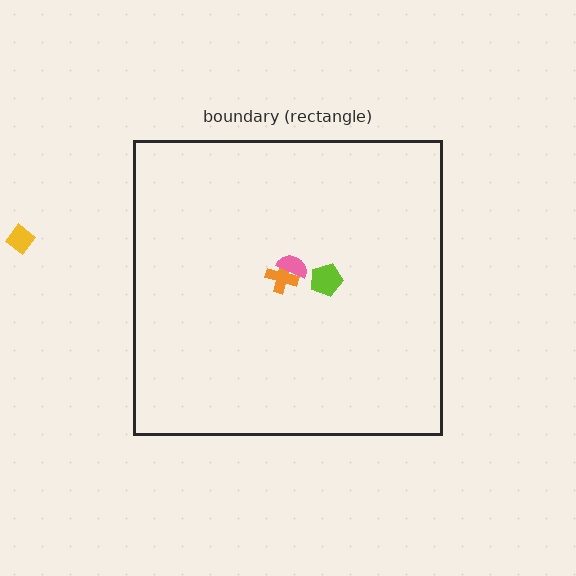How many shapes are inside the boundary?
3 inside, 1 outside.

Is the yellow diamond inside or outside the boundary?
Outside.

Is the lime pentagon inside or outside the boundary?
Inside.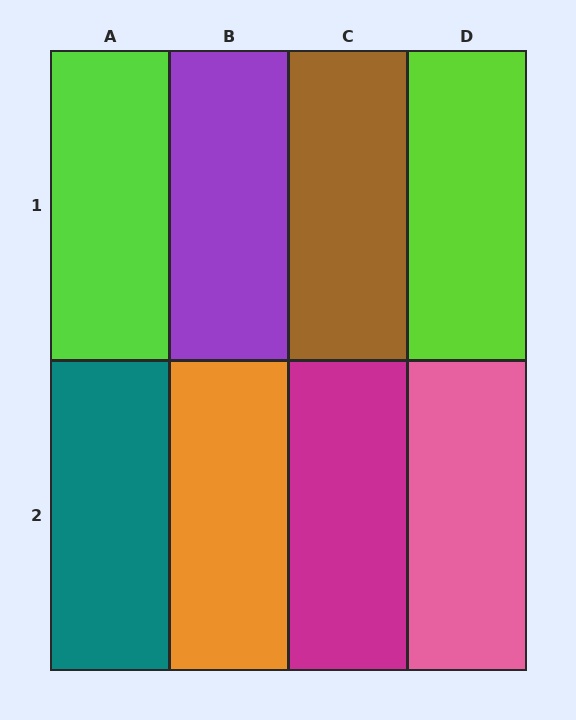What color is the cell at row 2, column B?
Orange.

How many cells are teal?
1 cell is teal.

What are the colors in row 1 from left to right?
Lime, purple, brown, lime.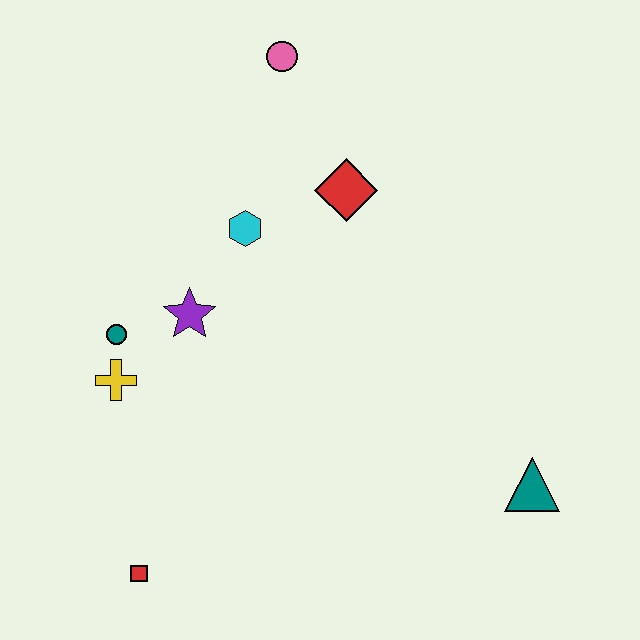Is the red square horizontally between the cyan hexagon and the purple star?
No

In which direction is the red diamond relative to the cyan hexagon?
The red diamond is to the right of the cyan hexagon.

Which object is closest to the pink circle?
The red diamond is closest to the pink circle.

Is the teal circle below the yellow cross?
No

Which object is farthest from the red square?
The pink circle is farthest from the red square.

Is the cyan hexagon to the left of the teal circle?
No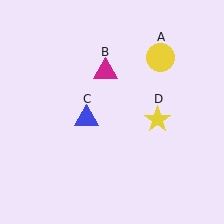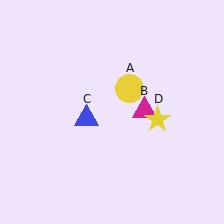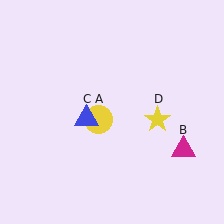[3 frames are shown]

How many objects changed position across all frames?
2 objects changed position: yellow circle (object A), magenta triangle (object B).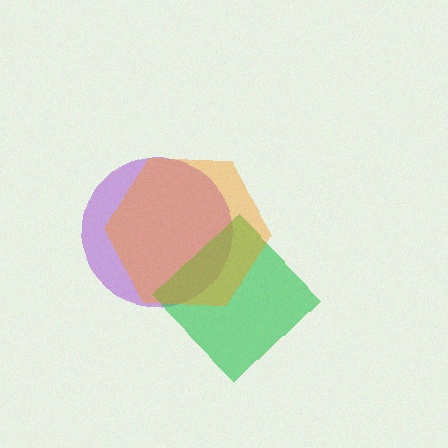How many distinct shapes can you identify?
There are 3 distinct shapes: a purple circle, a green diamond, an orange hexagon.